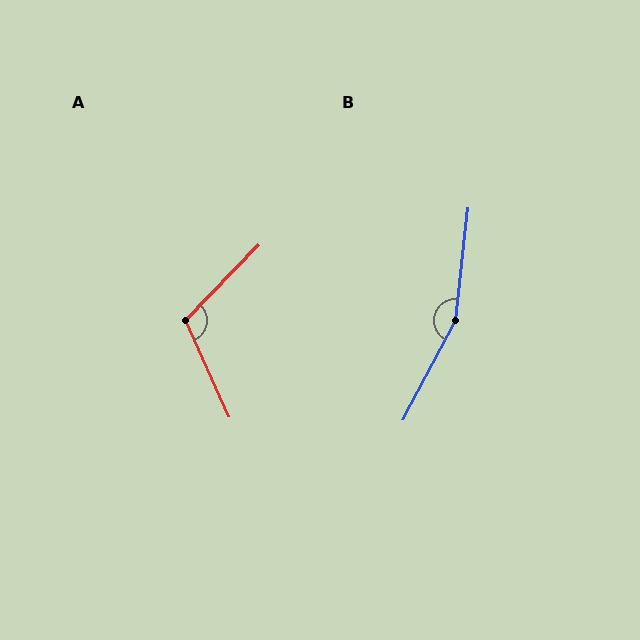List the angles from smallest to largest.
A (111°), B (158°).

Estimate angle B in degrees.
Approximately 158 degrees.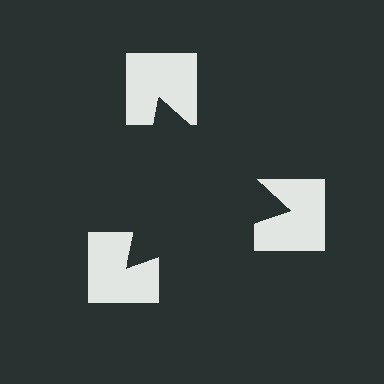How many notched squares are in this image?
There are 3 — one at each vertex of the illusory triangle.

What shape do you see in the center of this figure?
An illusory triangle — its edges are inferred from the aligned wedge cuts in the notched squares, not physically drawn.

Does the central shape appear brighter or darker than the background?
It typically appears slightly darker than the background, even though no actual brightness change is drawn.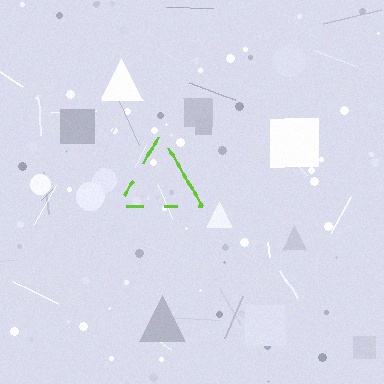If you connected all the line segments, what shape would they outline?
They would outline a triangle.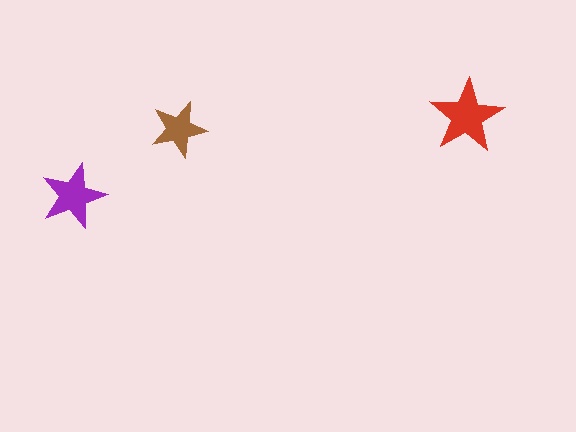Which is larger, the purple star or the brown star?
The purple one.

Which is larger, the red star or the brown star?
The red one.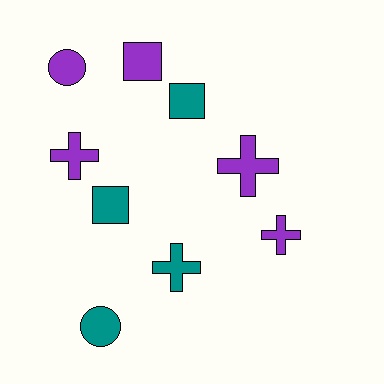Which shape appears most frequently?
Cross, with 4 objects.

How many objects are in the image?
There are 9 objects.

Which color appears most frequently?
Purple, with 5 objects.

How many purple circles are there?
There is 1 purple circle.